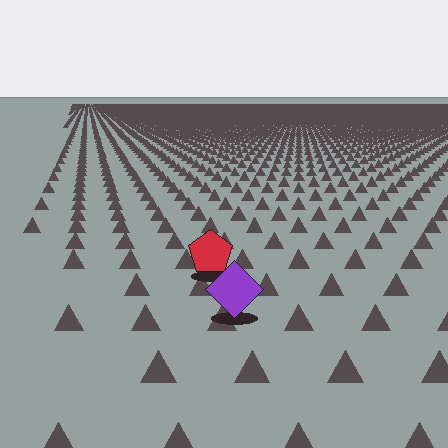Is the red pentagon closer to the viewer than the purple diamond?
No. The purple diamond is closer — you can tell from the texture gradient: the ground texture is coarser near it.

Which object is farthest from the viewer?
The red pentagon is farthest from the viewer. It appears smaller and the ground texture around it is denser.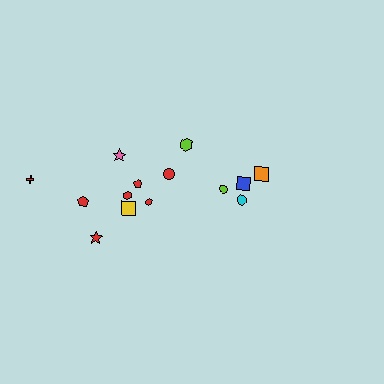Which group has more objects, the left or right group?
The left group.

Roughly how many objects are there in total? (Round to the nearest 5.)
Roughly 15 objects in total.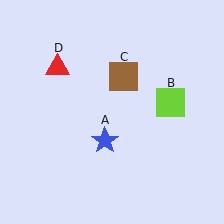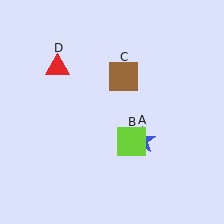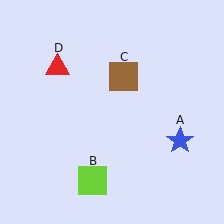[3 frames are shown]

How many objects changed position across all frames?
2 objects changed position: blue star (object A), lime square (object B).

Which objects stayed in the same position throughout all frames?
Brown square (object C) and red triangle (object D) remained stationary.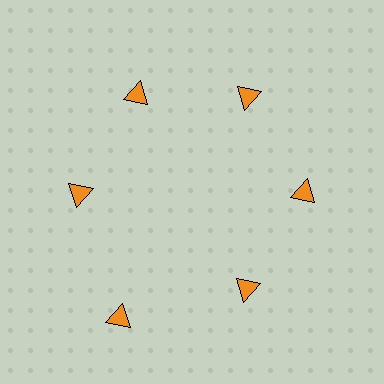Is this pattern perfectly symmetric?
No. The 6 orange triangles are arranged in a ring, but one element near the 7 o'clock position is pushed outward from the center, breaking the 6-fold rotational symmetry.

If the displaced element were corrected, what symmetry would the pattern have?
It would have 6-fold rotational symmetry — the pattern would map onto itself every 60 degrees.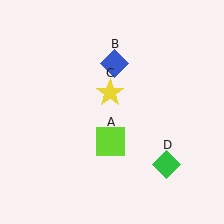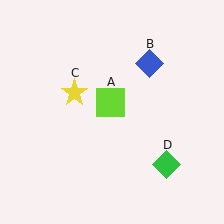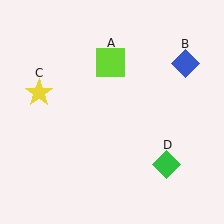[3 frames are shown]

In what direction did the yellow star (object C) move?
The yellow star (object C) moved left.